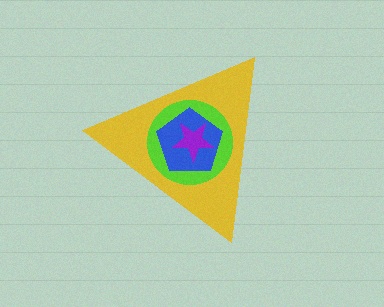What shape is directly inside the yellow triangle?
The lime circle.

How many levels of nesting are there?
4.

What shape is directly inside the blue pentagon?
The purple star.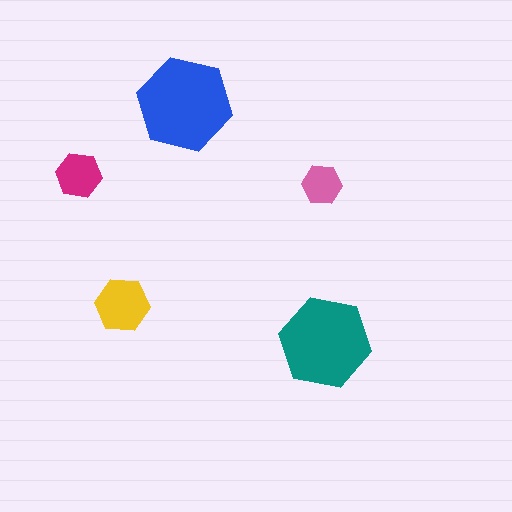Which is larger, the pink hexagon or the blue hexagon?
The blue one.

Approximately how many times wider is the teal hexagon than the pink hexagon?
About 2.5 times wider.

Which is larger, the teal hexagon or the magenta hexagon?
The teal one.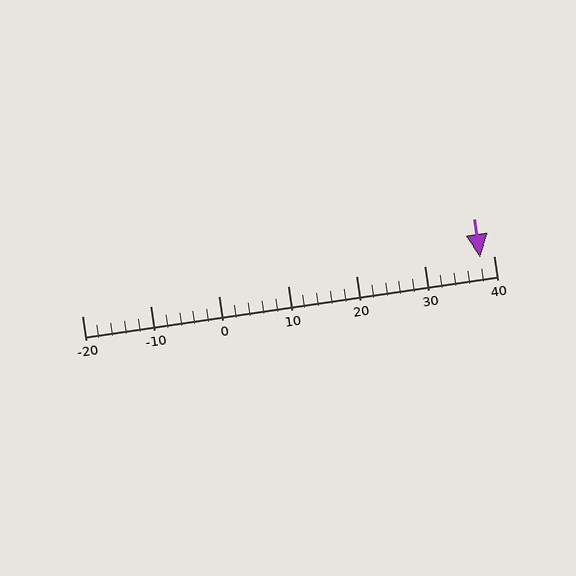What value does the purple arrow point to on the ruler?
The purple arrow points to approximately 38.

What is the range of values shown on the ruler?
The ruler shows values from -20 to 40.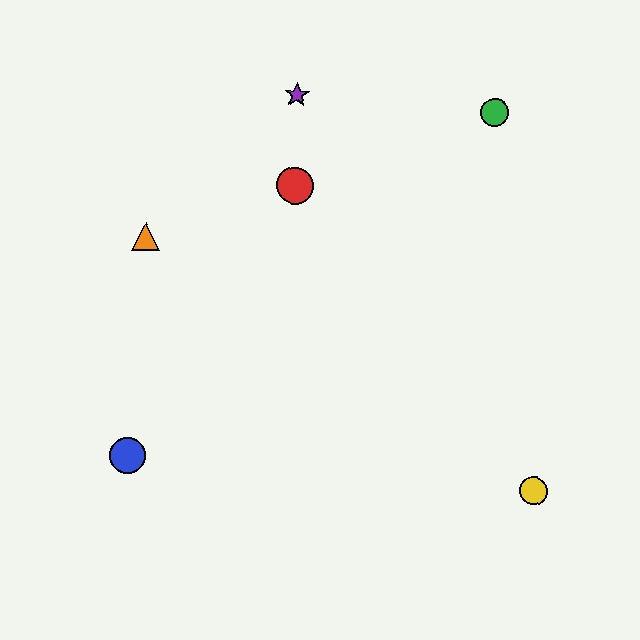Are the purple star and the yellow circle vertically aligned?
No, the purple star is at x≈297 and the yellow circle is at x≈534.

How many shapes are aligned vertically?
2 shapes (the red circle, the purple star) are aligned vertically.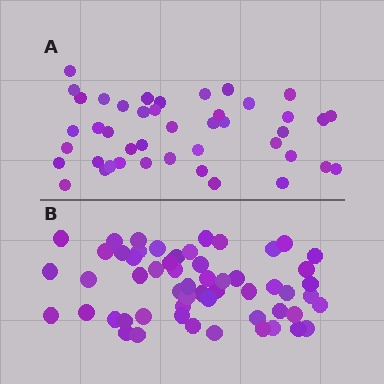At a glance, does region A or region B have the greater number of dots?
Region B (the bottom region) has more dots.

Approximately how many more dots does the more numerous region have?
Region B has approximately 15 more dots than region A.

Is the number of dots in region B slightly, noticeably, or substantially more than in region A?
Region B has noticeably more, but not dramatically so. The ratio is roughly 1.3 to 1.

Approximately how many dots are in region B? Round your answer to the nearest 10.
About 60 dots. (The exact count is 56, which rounds to 60.)